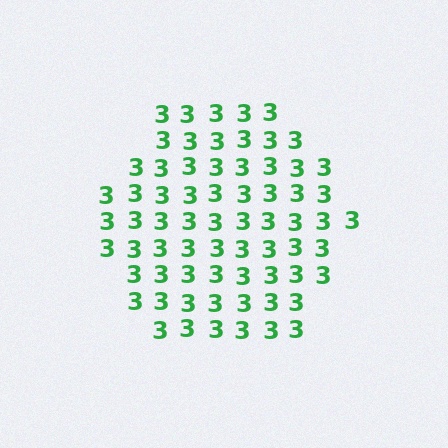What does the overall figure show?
The overall figure shows a hexagon.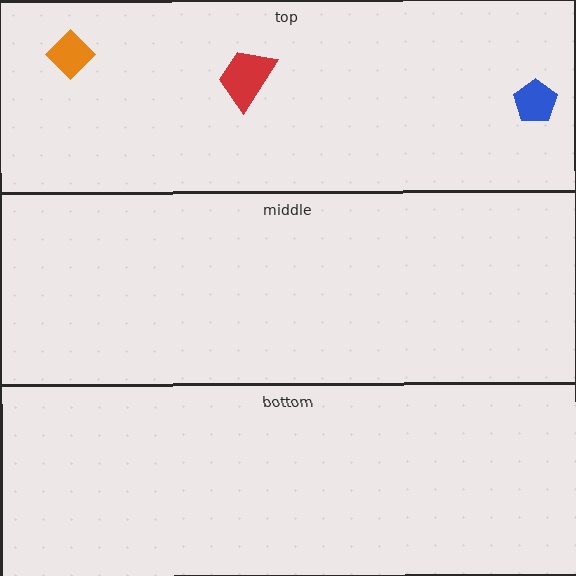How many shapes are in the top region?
3.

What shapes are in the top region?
The orange diamond, the blue pentagon, the red trapezoid.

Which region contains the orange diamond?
The top region.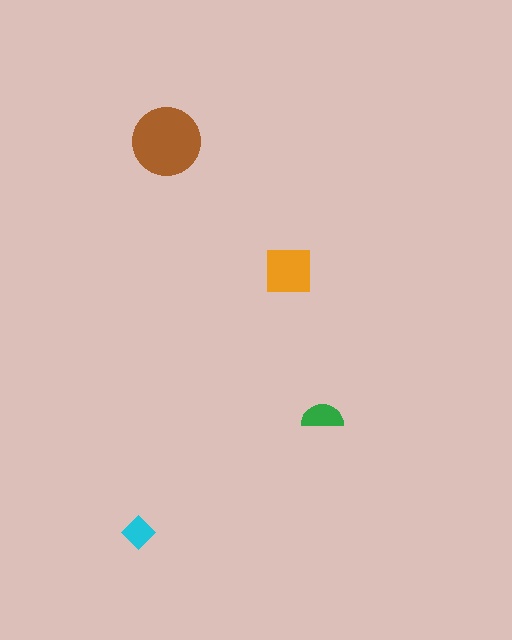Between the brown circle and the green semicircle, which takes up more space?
The brown circle.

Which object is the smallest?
The cyan diamond.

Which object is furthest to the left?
The cyan diamond is leftmost.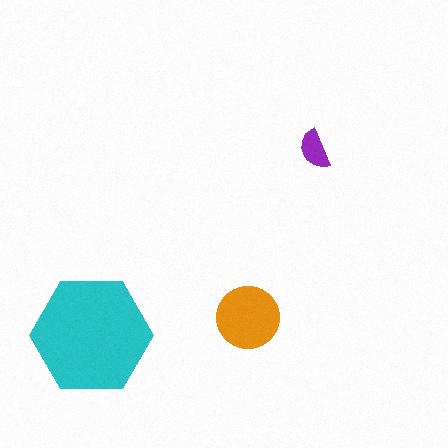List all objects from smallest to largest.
The purple semicircle, the orange circle, the cyan hexagon.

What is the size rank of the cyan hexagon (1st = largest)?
1st.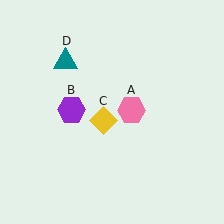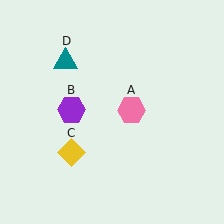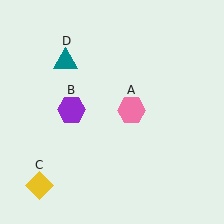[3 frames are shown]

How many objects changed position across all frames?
1 object changed position: yellow diamond (object C).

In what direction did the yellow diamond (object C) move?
The yellow diamond (object C) moved down and to the left.